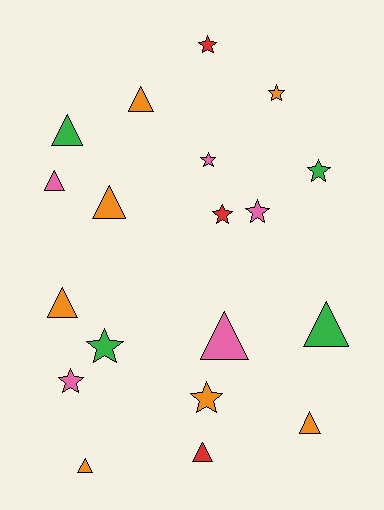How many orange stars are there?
There are 2 orange stars.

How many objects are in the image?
There are 19 objects.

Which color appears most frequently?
Orange, with 7 objects.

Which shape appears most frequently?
Triangle, with 10 objects.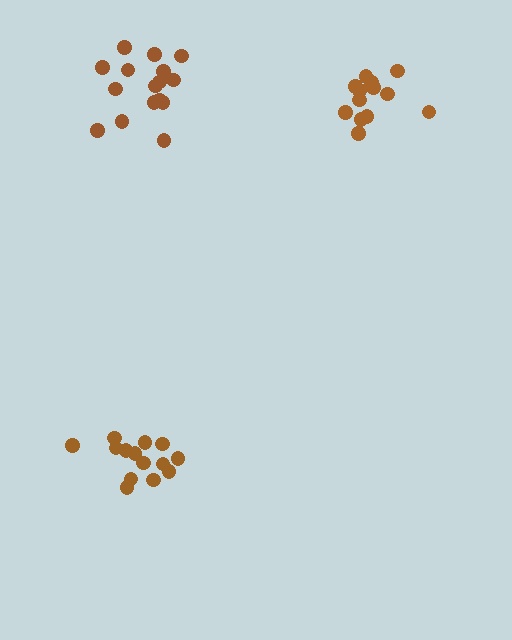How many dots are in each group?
Group 1: 16 dots, Group 2: 13 dots, Group 3: 14 dots (43 total).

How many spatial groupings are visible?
There are 3 spatial groupings.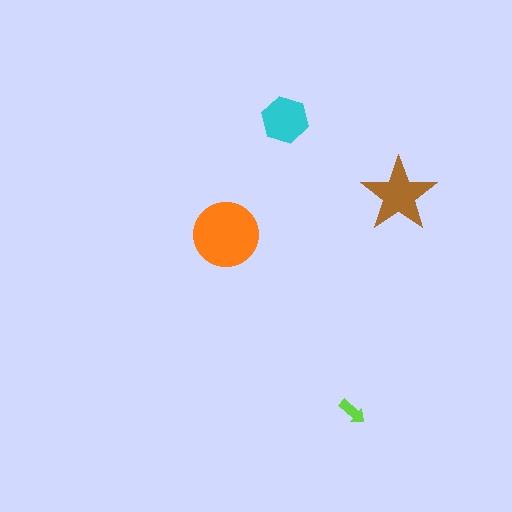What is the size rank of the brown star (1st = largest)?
2nd.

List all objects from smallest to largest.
The lime arrow, the cyan hexagon, the brown star, the orange circle.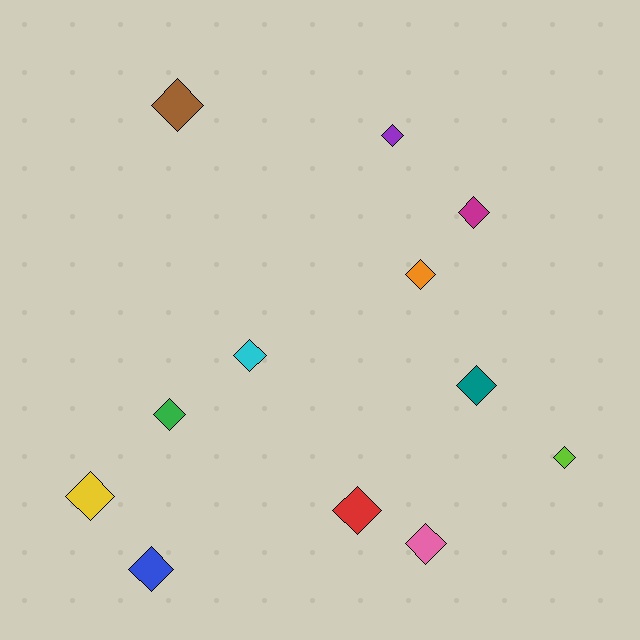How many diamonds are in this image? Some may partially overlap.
There are 12 diamonds.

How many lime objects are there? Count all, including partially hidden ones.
There is 1 lime object.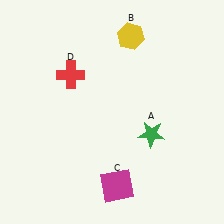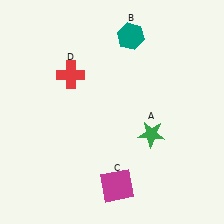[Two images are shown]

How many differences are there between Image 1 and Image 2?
There is 1 difference between the two images.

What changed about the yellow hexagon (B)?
In Image 1, B is yellow. In Image 2, it changed to teal.